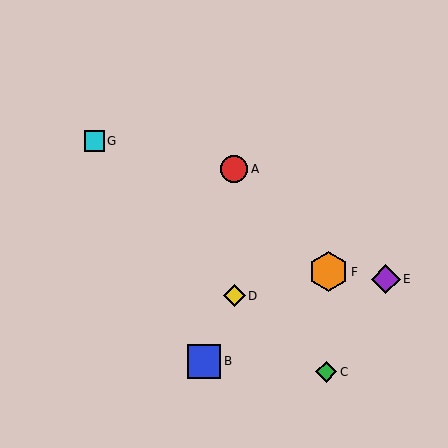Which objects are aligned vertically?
Objects A, D are aligned vertically.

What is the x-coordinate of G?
Object G is at x≈94.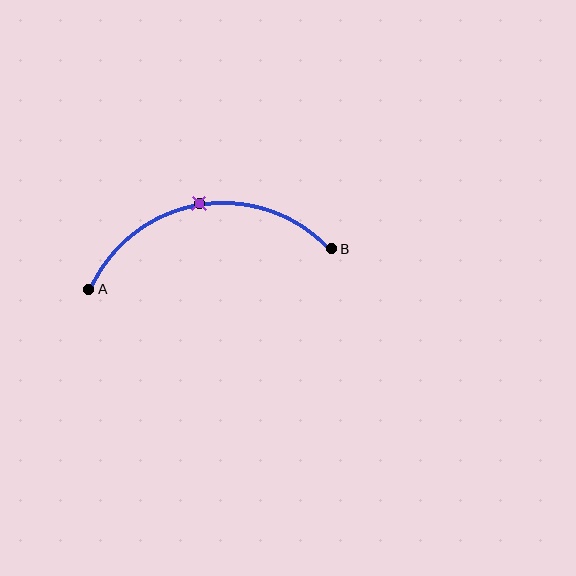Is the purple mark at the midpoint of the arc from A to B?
Yes. The purple mark lies on the arc at equal arc-length from both A and B — it is the arc midpoint.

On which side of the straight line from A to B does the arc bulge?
The arc bulges above the straight line connecting A and B.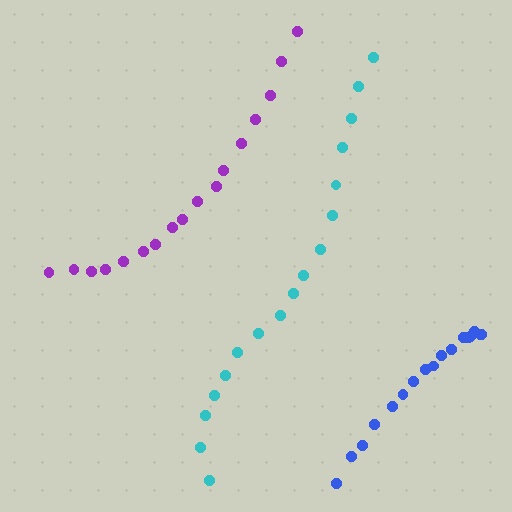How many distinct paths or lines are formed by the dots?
There are 3 distinct paths.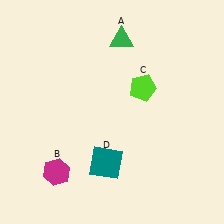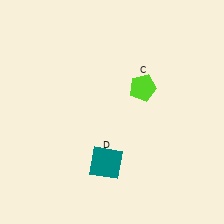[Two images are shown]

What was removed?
The magenta hexagon (B), the green triangle (A) were removed in Image 2.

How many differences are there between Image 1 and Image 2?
There are 2 differences between the two images.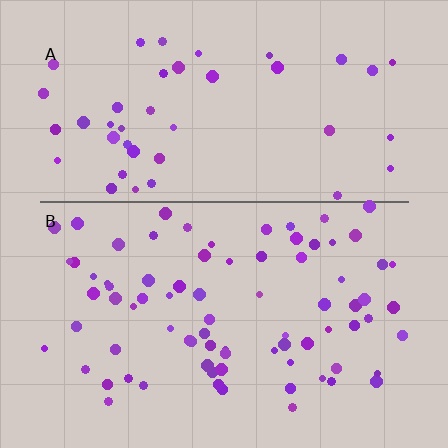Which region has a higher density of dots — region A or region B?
B (the bottom).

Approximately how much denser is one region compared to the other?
Approximately 1.8× — region B over region A.